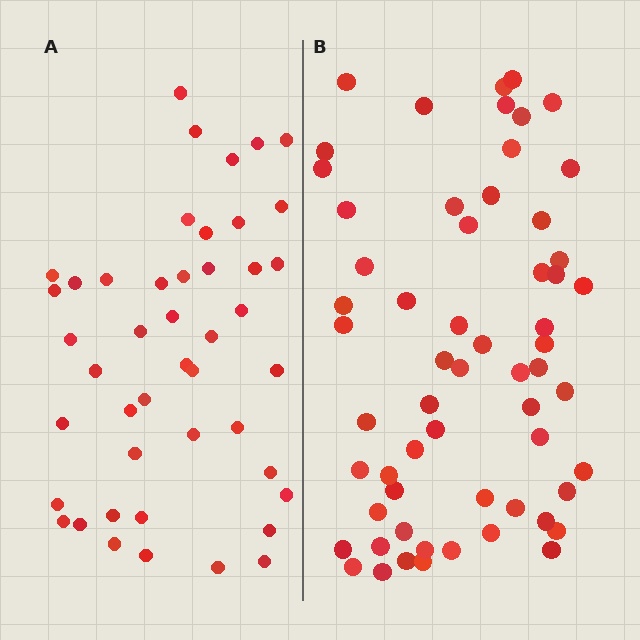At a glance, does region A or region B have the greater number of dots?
Region B (the right region) has more dots.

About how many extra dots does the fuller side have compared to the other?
Region B has approximately 15 more dots than region A.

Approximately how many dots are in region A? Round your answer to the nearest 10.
About 40 dots. (The exact count is 45, which rounds to 40.)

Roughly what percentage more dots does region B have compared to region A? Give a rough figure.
About 35% more.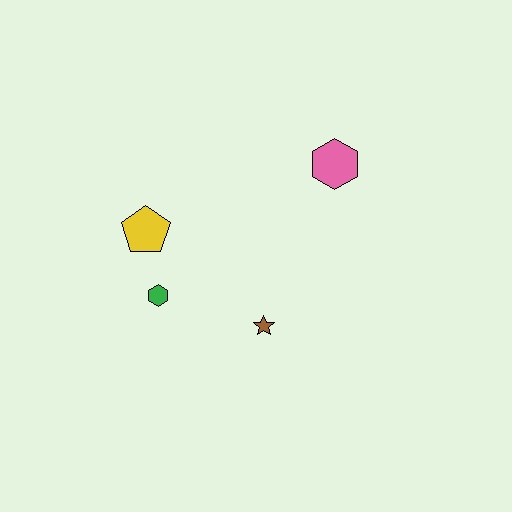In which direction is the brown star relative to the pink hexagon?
The brown star is below the pink hexagon.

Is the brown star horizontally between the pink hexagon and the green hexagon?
Yes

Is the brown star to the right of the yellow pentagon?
Yes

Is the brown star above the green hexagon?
No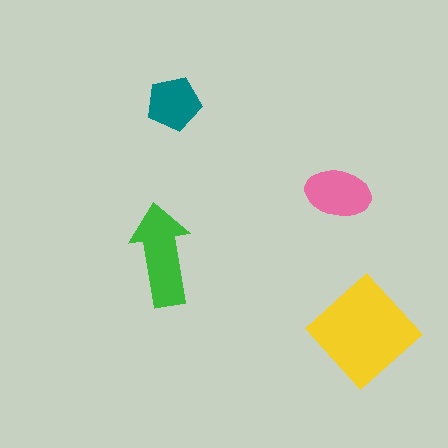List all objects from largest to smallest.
The yellow diamond, the green arrow, the pink ellipse, the teal pentagon.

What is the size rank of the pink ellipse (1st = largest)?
3rd.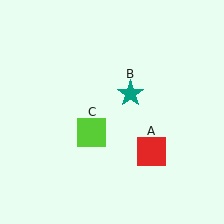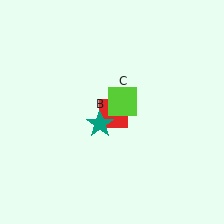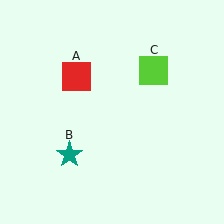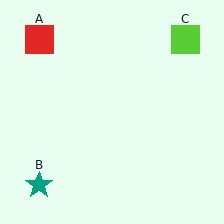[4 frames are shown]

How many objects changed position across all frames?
3 objects changed position: red square (object A), teal star (object B), lime square (object C).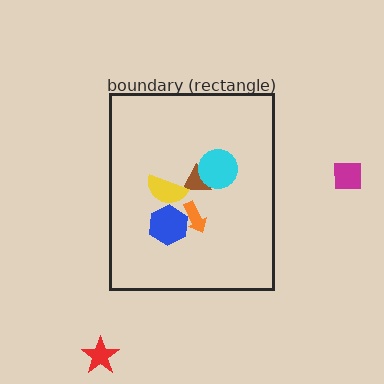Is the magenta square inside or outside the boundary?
Outside.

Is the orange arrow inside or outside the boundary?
Inside.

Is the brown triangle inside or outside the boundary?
Inside.